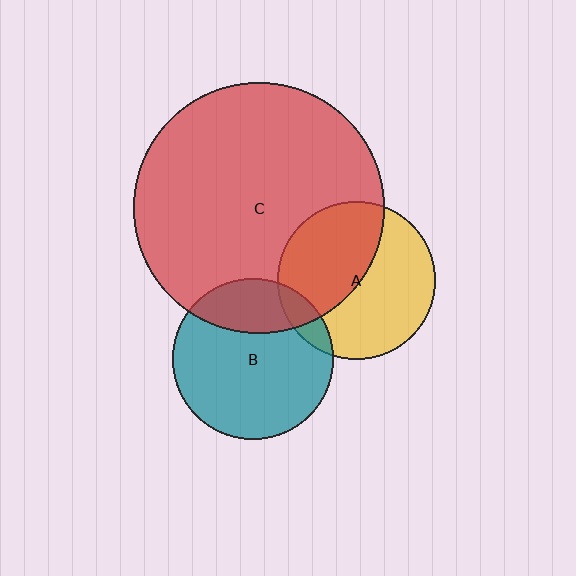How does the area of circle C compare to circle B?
Approximately 2.4 times.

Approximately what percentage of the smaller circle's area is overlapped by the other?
Approximately 45%.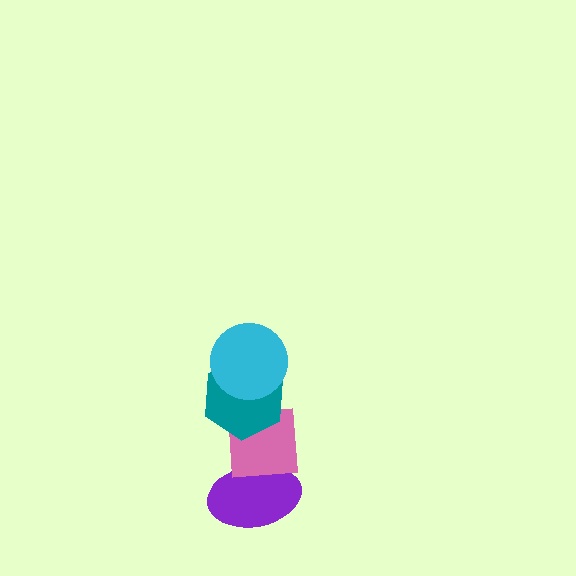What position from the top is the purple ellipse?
The purple ellipse is 4th from the top.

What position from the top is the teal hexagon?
The teal hexagon is 2nd from the top.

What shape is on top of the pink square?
The teal hexagon is on top of the pink square.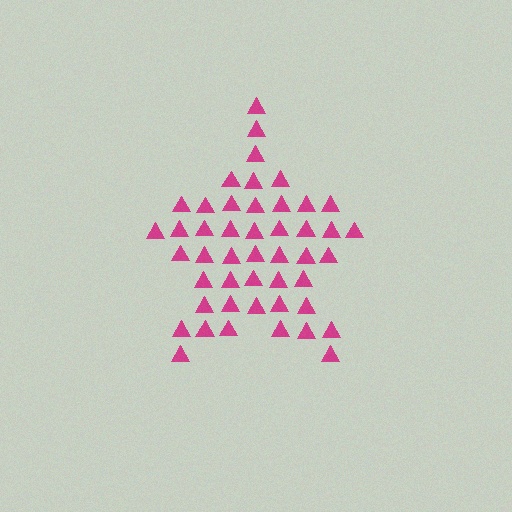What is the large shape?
The large shape is a star.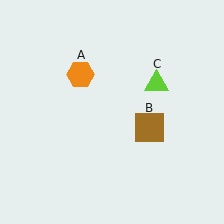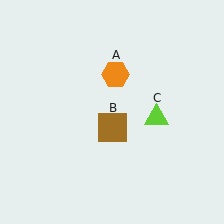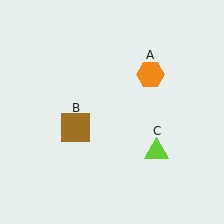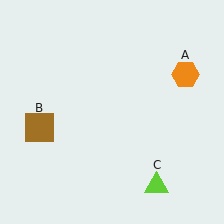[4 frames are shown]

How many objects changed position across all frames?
3 objects changed position: orange hexagon (object A), brown square (object B), lime triangle (object C).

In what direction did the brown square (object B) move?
The brown square (object B) moved left.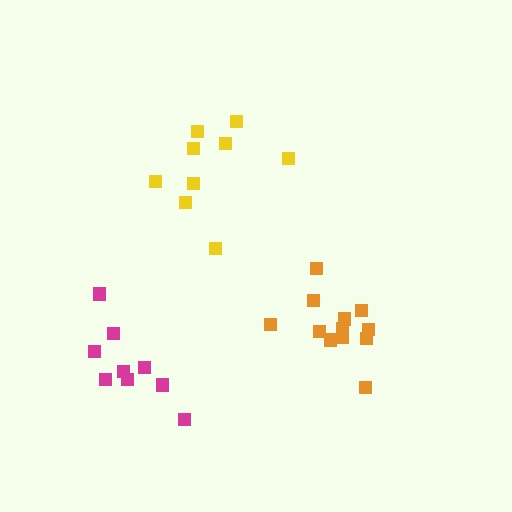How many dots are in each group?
Group 1: 9 dots, Group 2: 9 dots, Group 3: 12 dots (30 total).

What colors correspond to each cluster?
The clusters are colored: yellow, magenta, orange.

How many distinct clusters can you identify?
There are 3 distinct clusters.